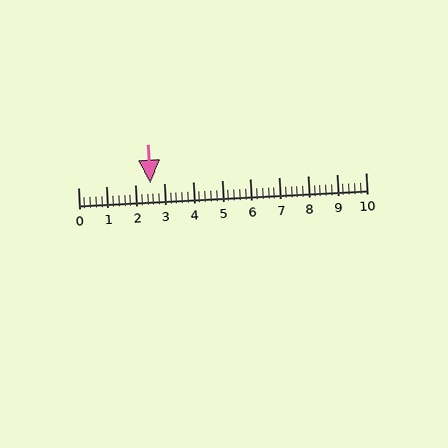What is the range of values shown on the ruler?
The ruler shows values from 0 to 10.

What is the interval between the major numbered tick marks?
The major tick marks are spaced 1 units apart.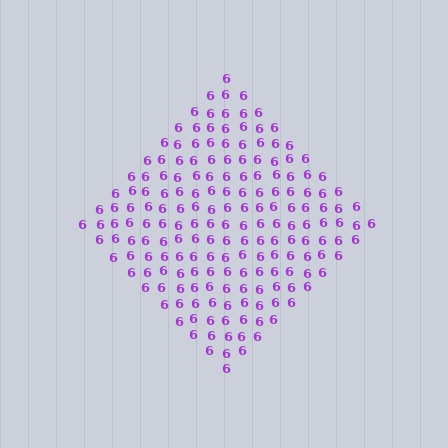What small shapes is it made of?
It is made of small digit 6's.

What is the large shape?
The large shape is a diamond.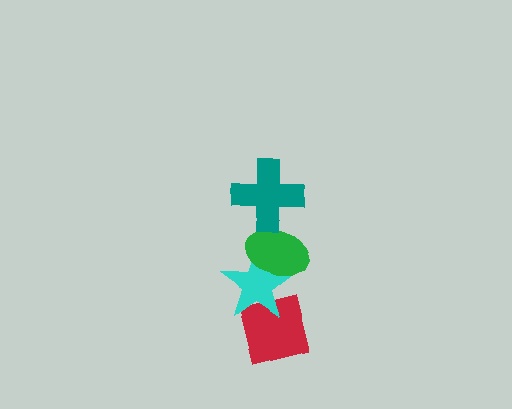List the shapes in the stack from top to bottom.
From top to bottom: the teal cross, the green ellipse, the cyan star, the red square.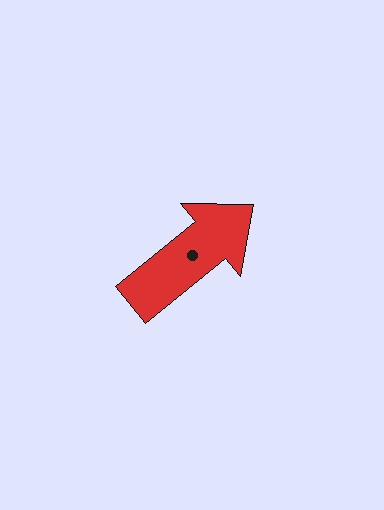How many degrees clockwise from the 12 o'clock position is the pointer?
Approximately 51 degrees.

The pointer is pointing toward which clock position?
Roughly 2 o'clock.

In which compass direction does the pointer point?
Northeast.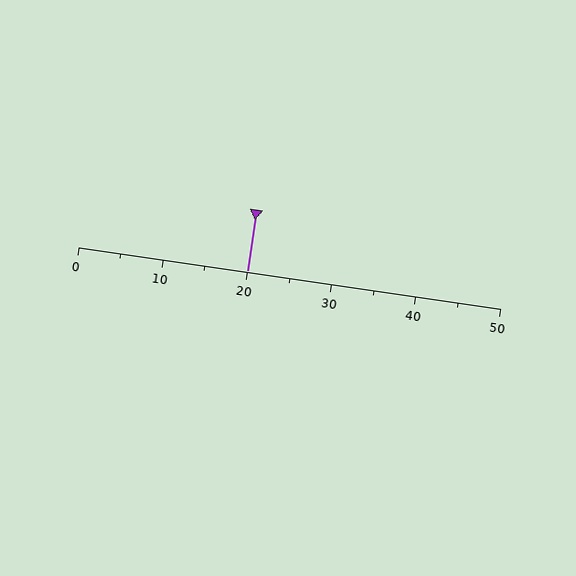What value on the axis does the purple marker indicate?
The marker indicates approximately 20.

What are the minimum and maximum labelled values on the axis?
The axis runs from 0 to 50.